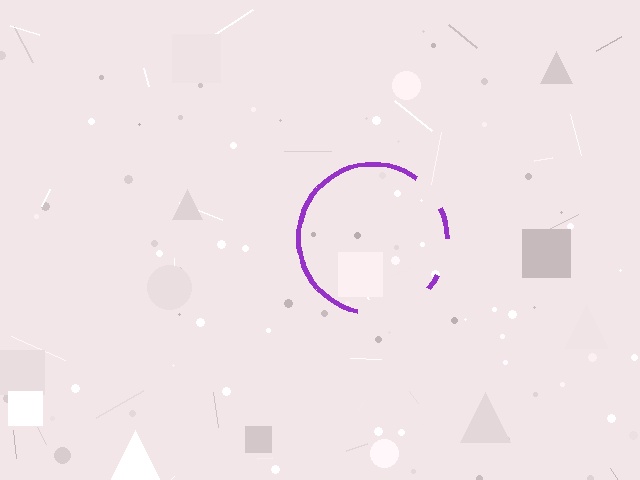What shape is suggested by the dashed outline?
The dashed outline suggests a circle.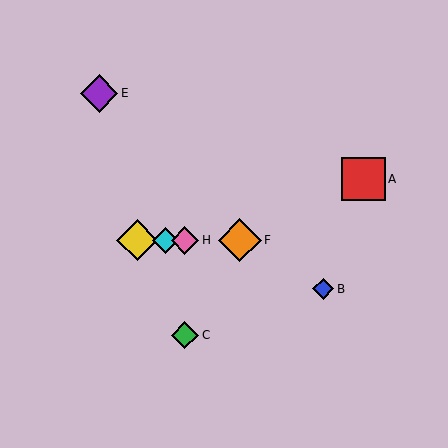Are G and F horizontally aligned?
Yes, both are at y≈240.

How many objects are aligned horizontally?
4 objects (D, F, G, H) are aligned horizontally.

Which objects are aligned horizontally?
Objects D, F, G, H are aligned horizontally.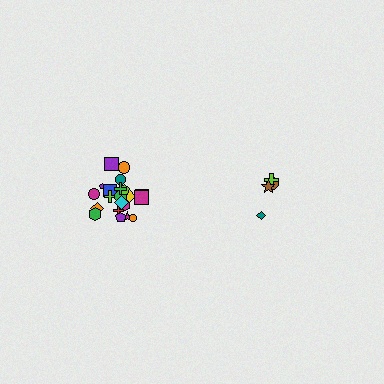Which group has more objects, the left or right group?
The left group.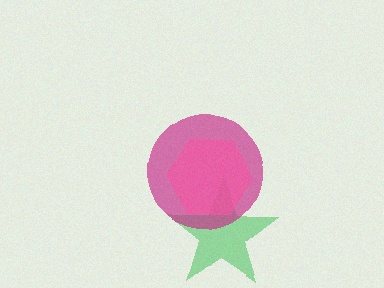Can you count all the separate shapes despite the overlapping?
Yes, there are 3 separate shapes.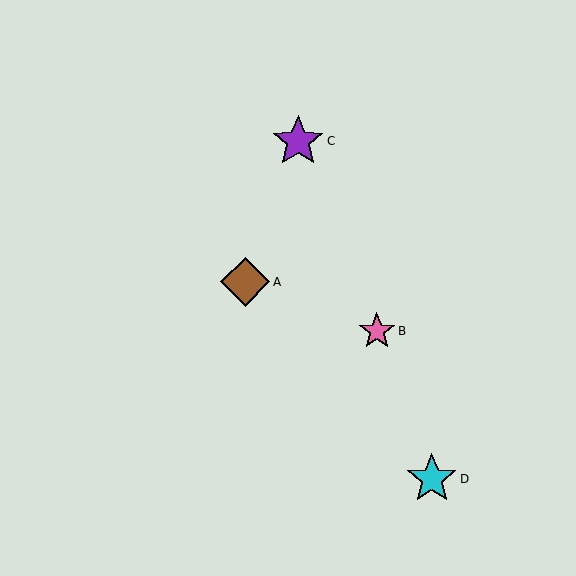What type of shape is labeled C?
Shape C is a purple star.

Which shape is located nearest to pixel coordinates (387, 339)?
The pink star (labeled B) at (377, 331) is nearest to that location.